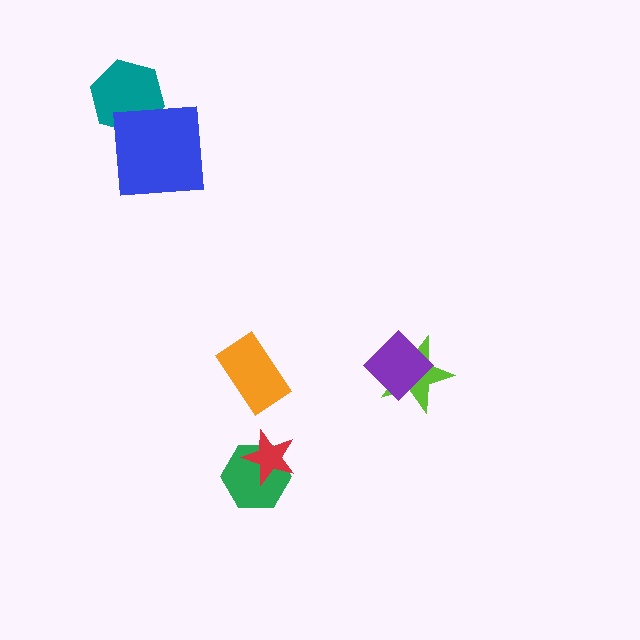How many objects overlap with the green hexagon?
1 object overlaps with the green hexagon.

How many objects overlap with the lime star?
1 object overlaps with the lime star.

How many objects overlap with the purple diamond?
1 object overlaps with the purple diamond.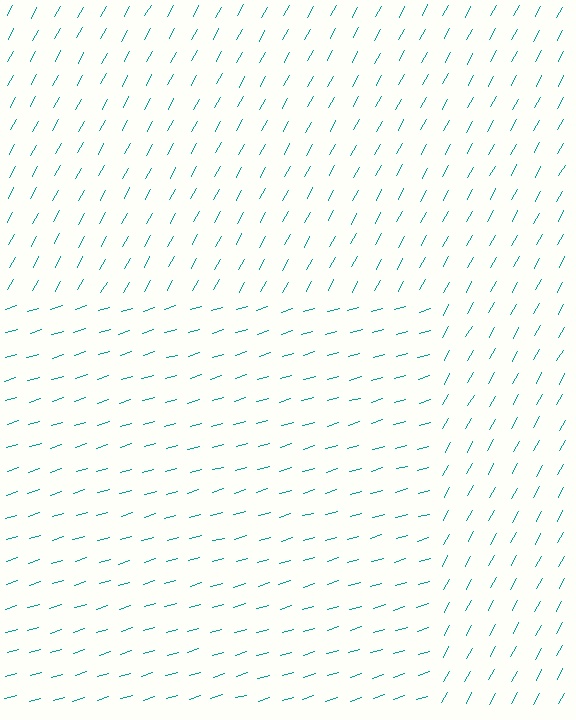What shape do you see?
I see a rectangle.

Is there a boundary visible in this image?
Yes, there is a texture boundary formed by a change in line orientation.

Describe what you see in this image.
The image is filled with small teal line segments. A rectangle region in the image has lines oriented differently from the surrounding lines, creating a visible texture boundary.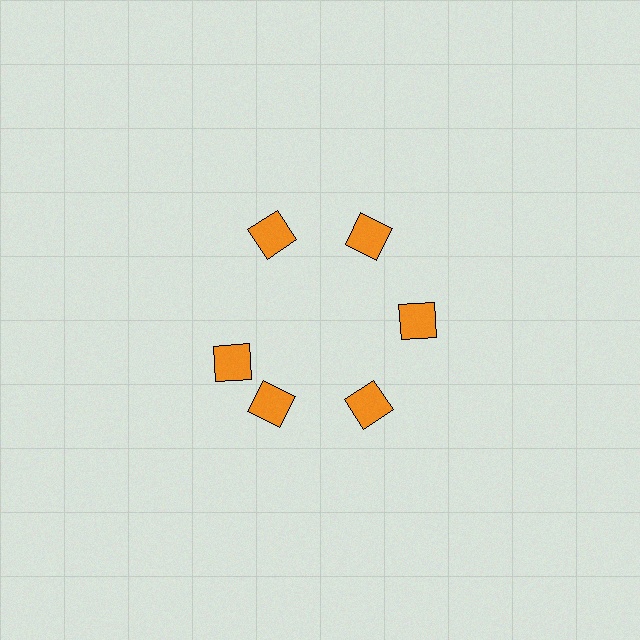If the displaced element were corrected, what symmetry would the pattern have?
It would have 6-fold rotational symmetry — the pattern would map onto itself every 60 degrees.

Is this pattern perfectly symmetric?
No. The 6 orange diamonds are arranged in a ring, but one element near the 9 o'clock position is rotated out of alignment along the ring, breaking the 6-fold rotational symmetry.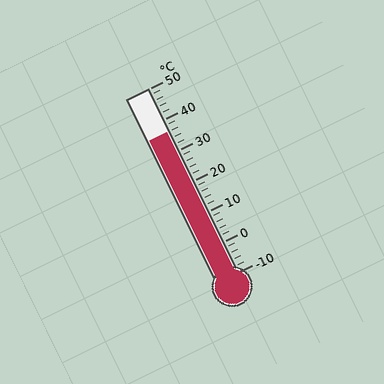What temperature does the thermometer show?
The thermometer shows approximately 36°C.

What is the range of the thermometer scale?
The thermometer scale ranges from -10°C to 50°C.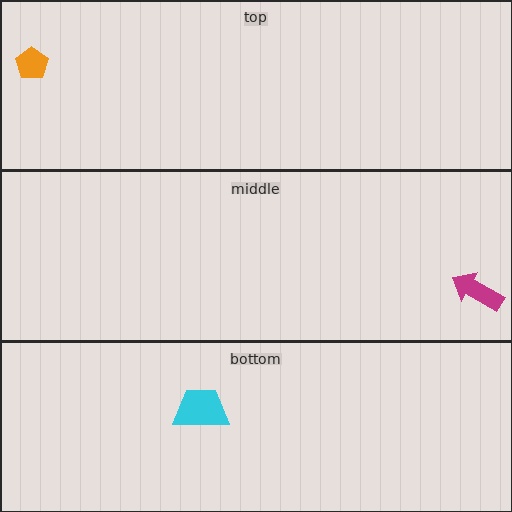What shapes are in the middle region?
The magenta arrow.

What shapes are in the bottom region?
The cyan trapezoid.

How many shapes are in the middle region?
1.